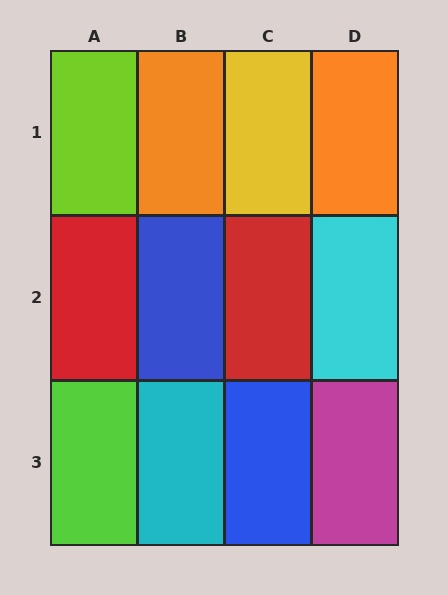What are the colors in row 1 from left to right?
Lime, orange, yellow, orange.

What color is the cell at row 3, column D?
Magenta.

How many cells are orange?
2 cells are orange.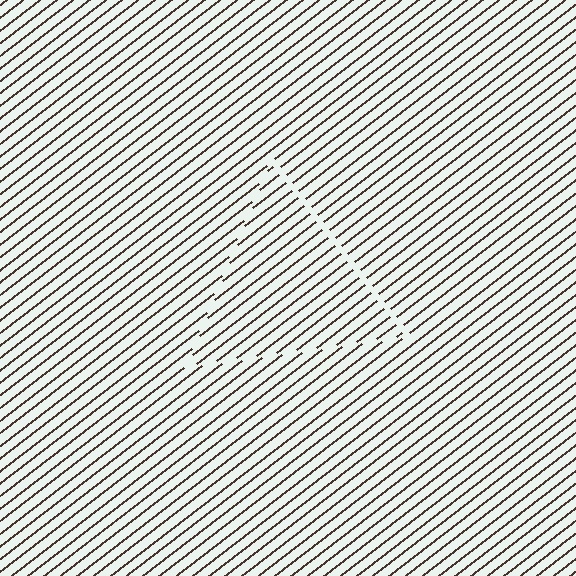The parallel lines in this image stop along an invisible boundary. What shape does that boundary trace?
An illusory triangle. The interior of the shape contains the same grating, shifted by half a period — the contour is defined by the phase discontinuity where line-ends from the inner and outer gratings abut.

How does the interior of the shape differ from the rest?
The interior of the shape contains the same grating, shifted by half a period — the contour is defined by the phase discontinuity where line-ends from the inner and outer gratings abut.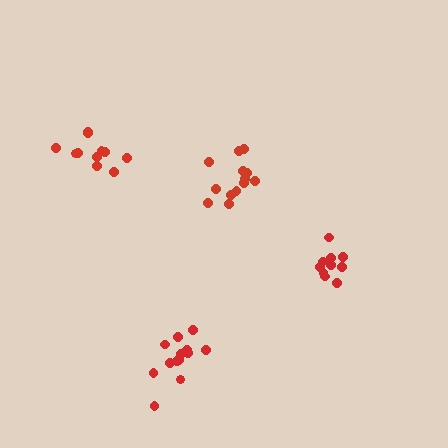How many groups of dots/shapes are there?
There are 4 groups.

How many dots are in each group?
Group 1: 11 dots, Group 2: 13 dots, Group 3: 10 dots, Group 4: 13 dots (47 total).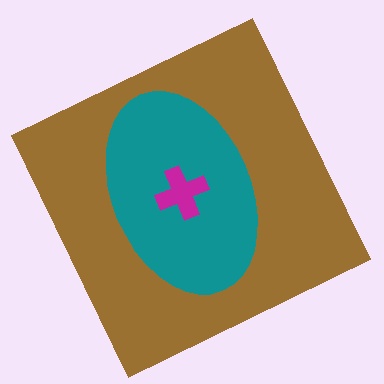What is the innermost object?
The magenta cross.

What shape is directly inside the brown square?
The teal ellipse.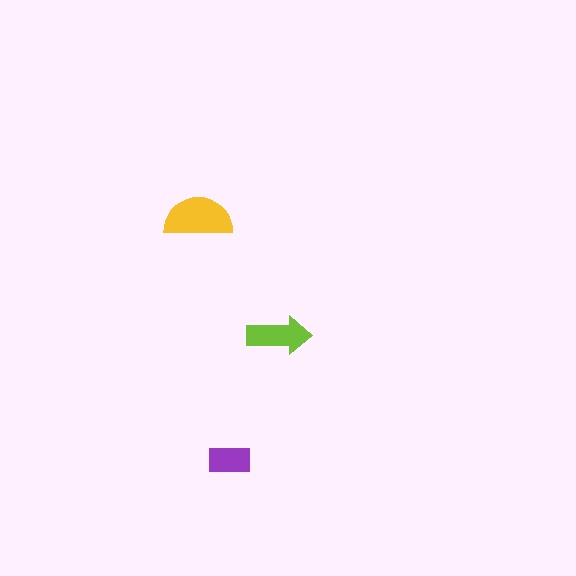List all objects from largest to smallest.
The yellow semicircle, the lime arrow, the purple rectangle.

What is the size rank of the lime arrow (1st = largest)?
2nd.